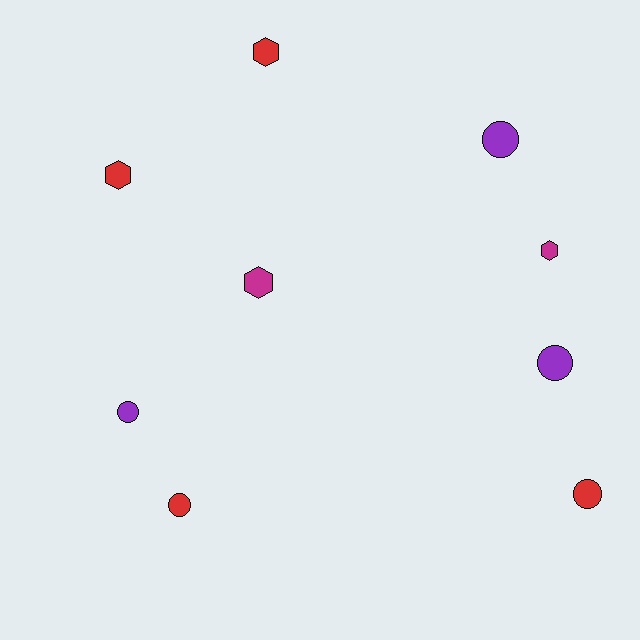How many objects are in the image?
There are 9 objects.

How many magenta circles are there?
There are no magenta circles.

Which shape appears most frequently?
Circle, with 5 objects.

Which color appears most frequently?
Red, with 4 objects.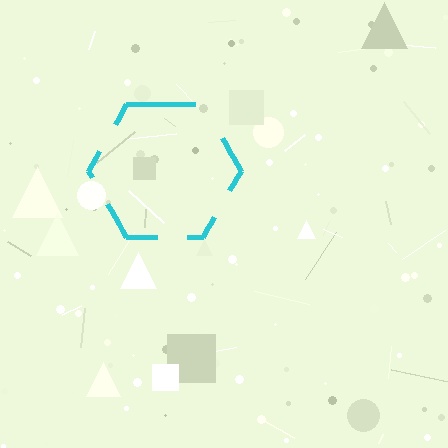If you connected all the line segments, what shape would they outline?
They would outline a hexagon.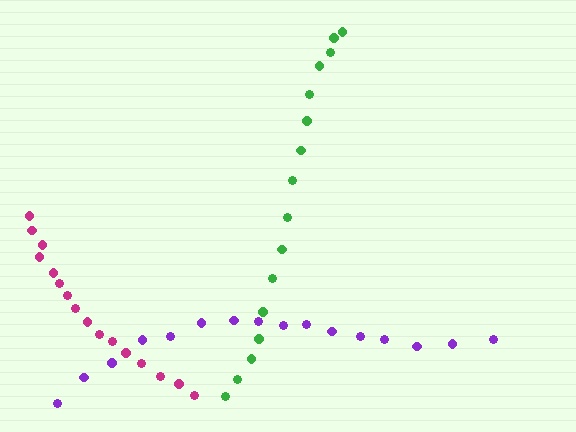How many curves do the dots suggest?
There are 3 distinct paths.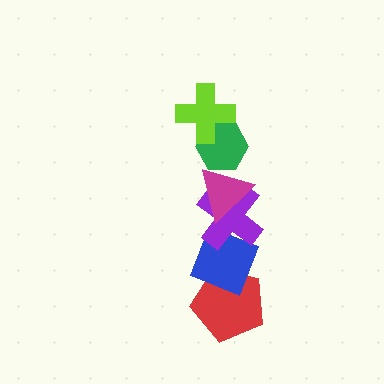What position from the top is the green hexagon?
The green hexagon is 2nd from the top.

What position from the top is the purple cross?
The purple cross is 4th from the top.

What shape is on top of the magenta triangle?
The green hexagon is on top of the magenta triangle.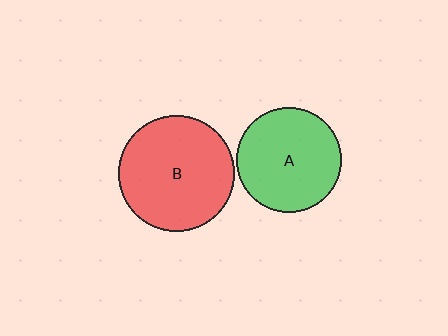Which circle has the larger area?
Circle B (red).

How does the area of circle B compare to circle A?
Approximately 1.2 times.